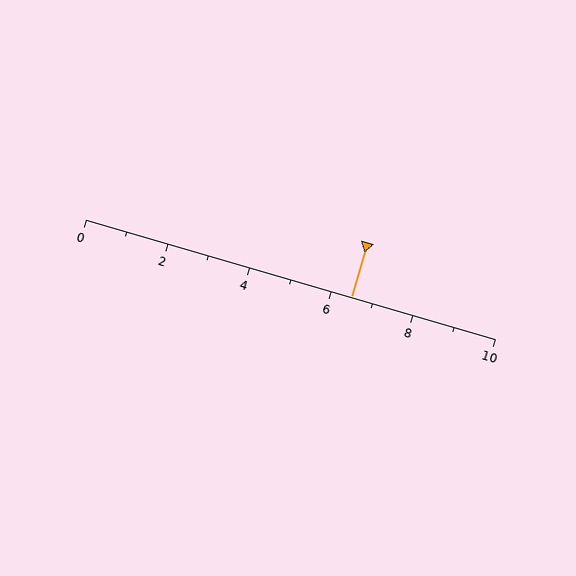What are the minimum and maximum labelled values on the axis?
The axis runs from 0 to 10.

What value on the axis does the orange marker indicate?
The marker indicates approximately 6.5.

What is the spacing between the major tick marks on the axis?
The major ticks are spaced 2 apart.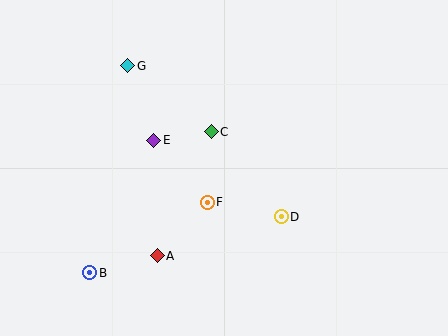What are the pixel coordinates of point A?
Point A is at (157, 256).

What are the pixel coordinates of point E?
Point E is at (154, 140).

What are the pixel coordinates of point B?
Point B is at (90, 273).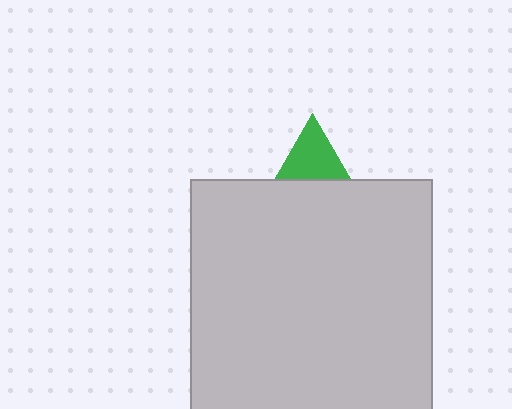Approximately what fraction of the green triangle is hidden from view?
Roughly 68% of the green triangle is hidden behind the light gray square.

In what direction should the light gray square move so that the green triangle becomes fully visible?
The light gray square should move down. That is the shortest direction to clear the overlap and leave the green triangle fully visible.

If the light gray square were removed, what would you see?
You would see the complete green triangle.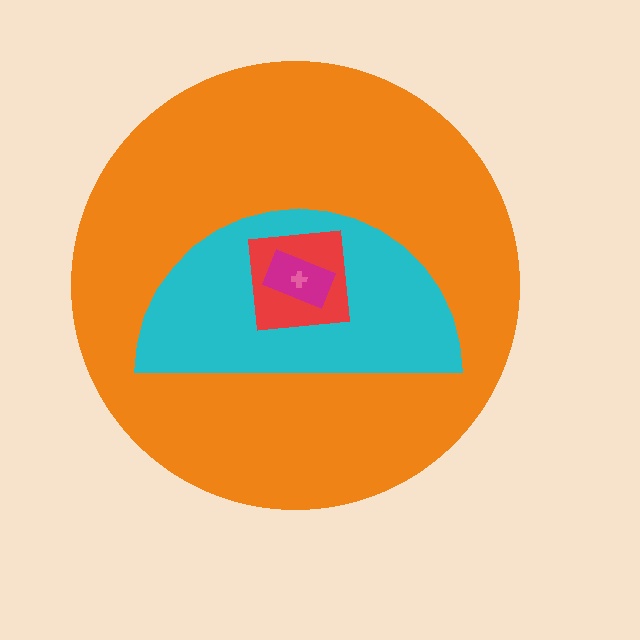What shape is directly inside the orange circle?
The cyan semicircle.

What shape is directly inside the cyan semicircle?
The red square.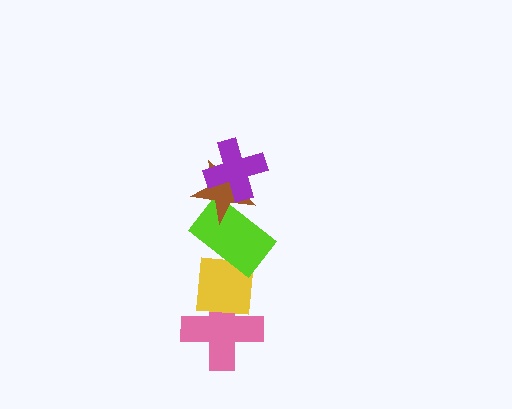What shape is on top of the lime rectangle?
The brown star is on top of the lime rectangle.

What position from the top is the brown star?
The brown star is 2nd from the top.